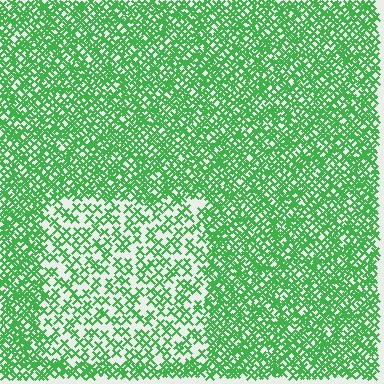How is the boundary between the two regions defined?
The boundary is defined by a change in element density (approximately 2.2x ratio). All elements are the same color, size, and shape.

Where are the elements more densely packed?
The elements are more densely packed outside the rectangle boundary.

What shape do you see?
I see a rectangle.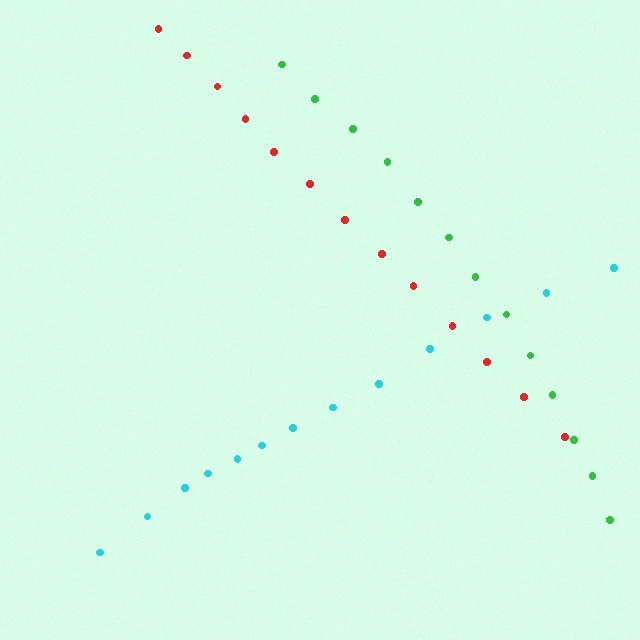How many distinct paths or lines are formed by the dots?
There are 3 distinct paths.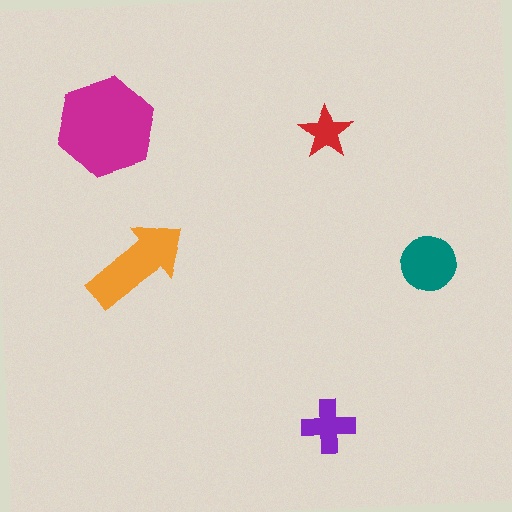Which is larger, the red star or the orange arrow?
The orange arrow.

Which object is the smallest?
The red star.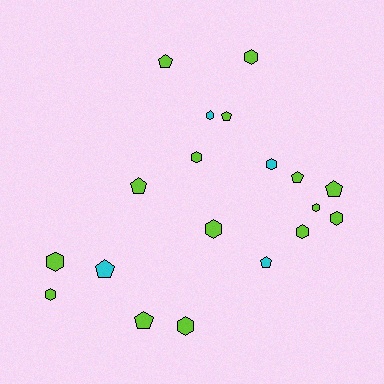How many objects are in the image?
There are 19 objects.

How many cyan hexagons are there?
There are 2 cyan hexagons.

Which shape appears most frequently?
Hexagon, with 11 objects.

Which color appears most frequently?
Lime, with 15 objects.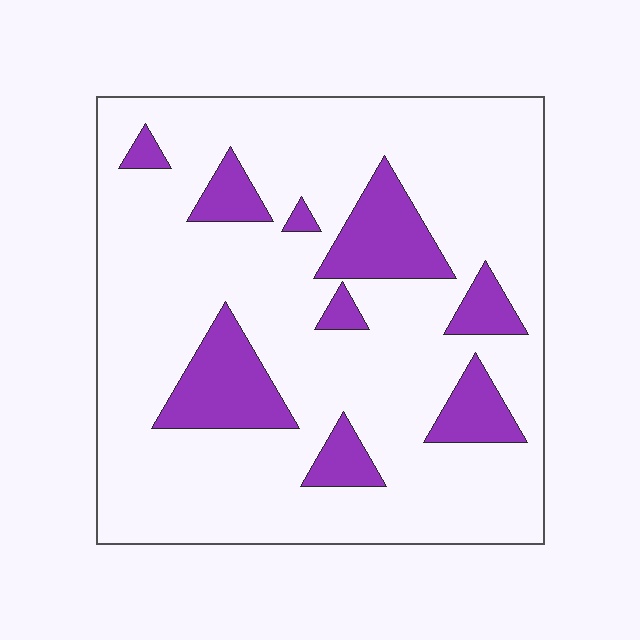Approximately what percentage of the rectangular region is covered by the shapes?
Approximately 20%.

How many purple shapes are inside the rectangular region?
9.